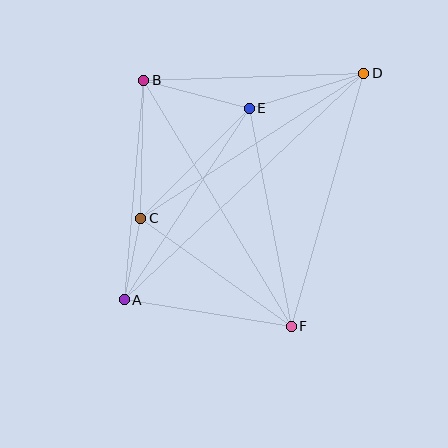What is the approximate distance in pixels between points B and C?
The distance between B and C is approximately 138 pixels.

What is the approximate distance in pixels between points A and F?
The distance between A and F is approximately 169 pixels.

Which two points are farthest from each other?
Points A and D are farthest from each other.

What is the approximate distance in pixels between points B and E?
The distance between B and E is approximately 109 pixels.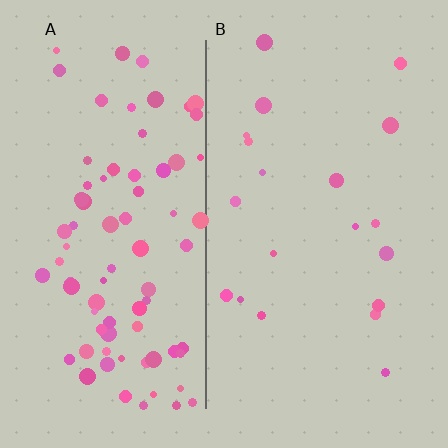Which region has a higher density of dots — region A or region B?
A (the left).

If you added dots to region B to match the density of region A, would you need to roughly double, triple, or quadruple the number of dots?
Approximately quadruple.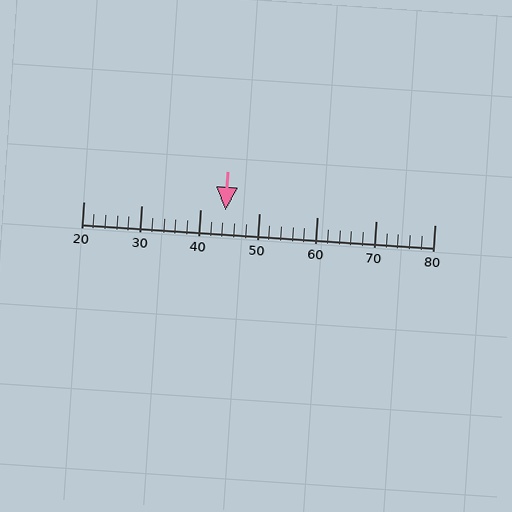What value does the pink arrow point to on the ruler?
The pink arrow points to approximately 44.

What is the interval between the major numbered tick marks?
The major tick marks are spaced 10 units apart.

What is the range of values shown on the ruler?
The ruler shows values from 20 to 80.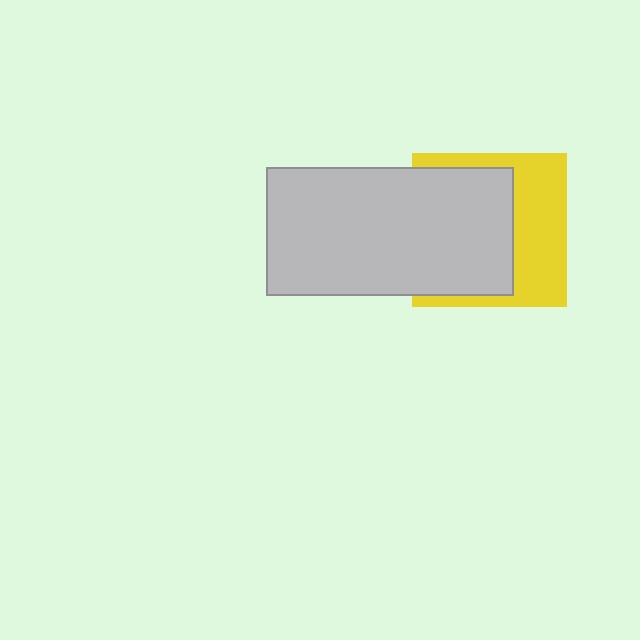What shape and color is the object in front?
The object in front is a light gray rectangle.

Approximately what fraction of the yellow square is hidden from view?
Roughly 54% of the yellow square is hidden behind the light gray rectangle.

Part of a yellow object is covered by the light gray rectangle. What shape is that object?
It is a square.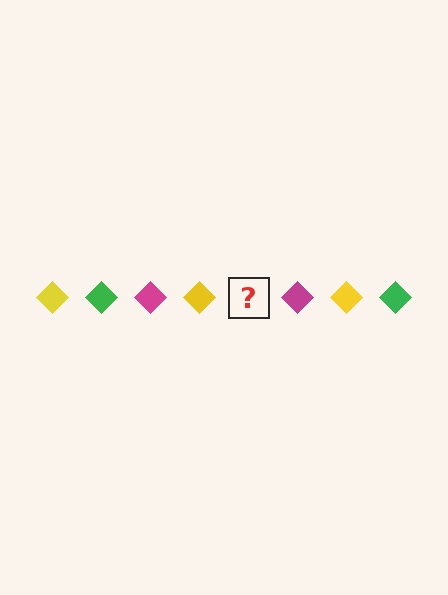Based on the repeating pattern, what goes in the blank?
The blank should be a green diamond.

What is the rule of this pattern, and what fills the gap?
The rule is that the pattern cycles through yellow, green, magenta diamonds. The gap should be filled with a green diamond.